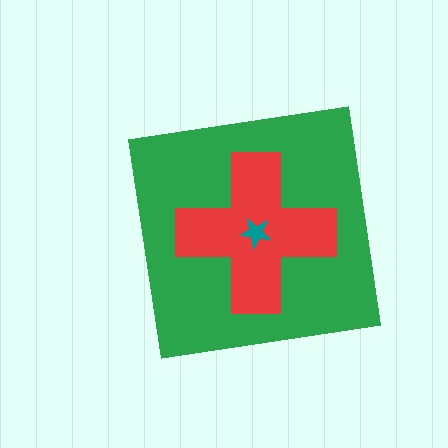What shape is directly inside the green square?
The red cross.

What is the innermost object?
The teal star.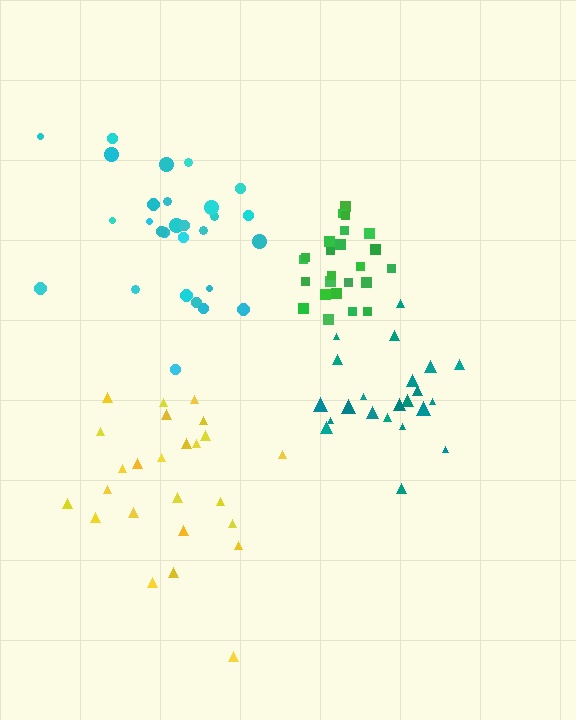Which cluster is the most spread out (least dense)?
Yellow.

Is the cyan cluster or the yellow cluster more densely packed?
Cyan.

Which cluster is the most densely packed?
Green.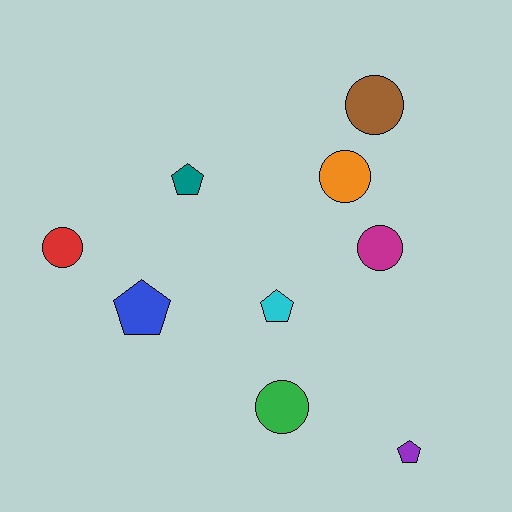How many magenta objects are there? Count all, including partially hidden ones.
There is 1 magenta object.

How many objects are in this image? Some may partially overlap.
There are 9 objects.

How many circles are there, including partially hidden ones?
There are 5 circles.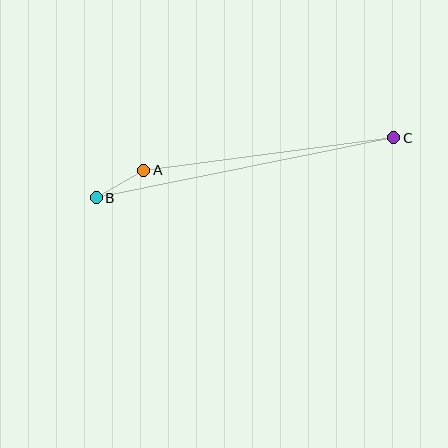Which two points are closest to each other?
Points A and B are closest to each other.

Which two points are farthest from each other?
Points B and C are farthest from each other.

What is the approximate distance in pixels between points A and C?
The distance between A and C is approximately 252 pixels.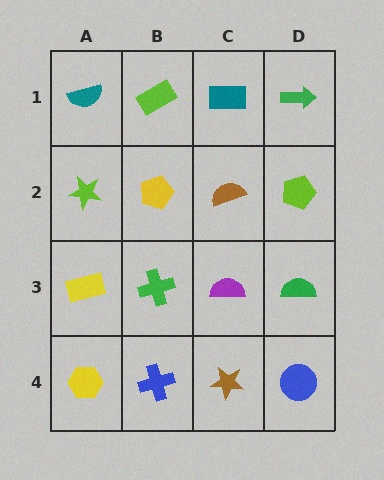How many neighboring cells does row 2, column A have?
3.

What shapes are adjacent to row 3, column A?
A lime star (row 2, column A), a yellow hexagon (row 4, column A), a green cross (row 3, column B).